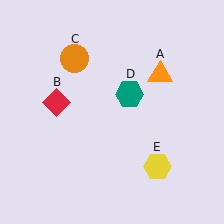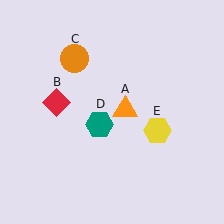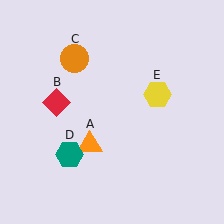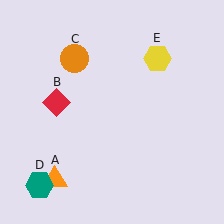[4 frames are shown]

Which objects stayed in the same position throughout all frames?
Red diamond (object B) and orange circle (object C) remained stationary.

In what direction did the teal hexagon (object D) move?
The teal hexagon (object D) moved down and to the left.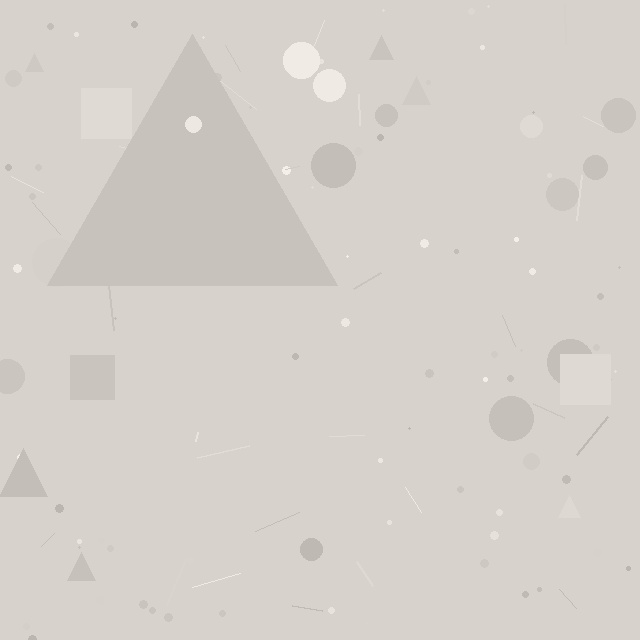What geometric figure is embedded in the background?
A triangle is embedded in the background.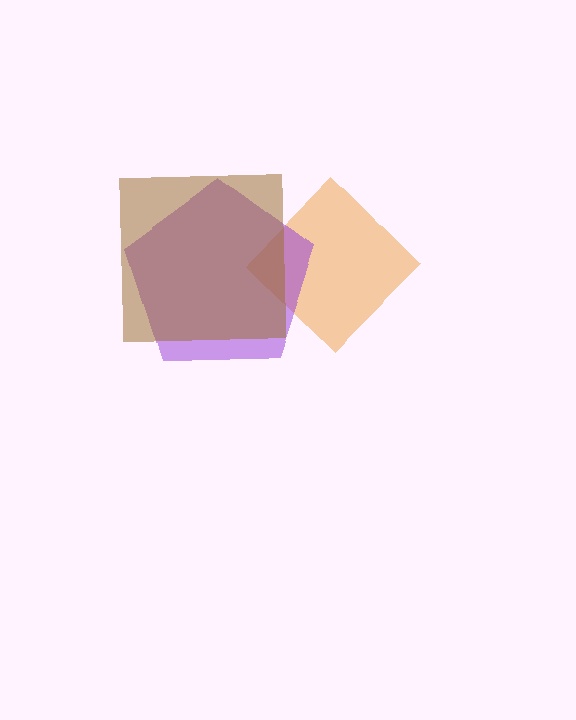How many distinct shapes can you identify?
There are 3 distinct shapes: an orange diamond, a purple pentagon, a brown square.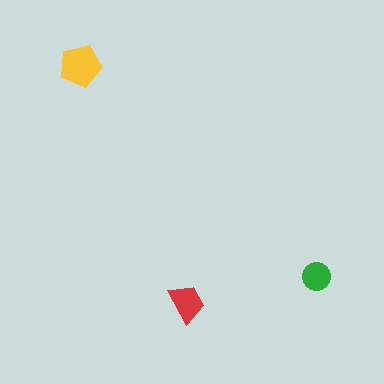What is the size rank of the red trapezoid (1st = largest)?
2nd.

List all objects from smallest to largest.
The green circle, the red trapezoid, the yellow pentagon.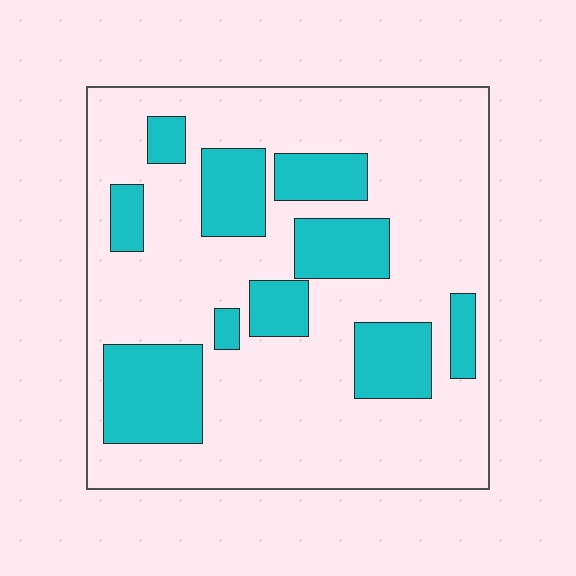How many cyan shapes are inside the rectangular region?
10.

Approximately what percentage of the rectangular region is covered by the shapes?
Approximately 25%.